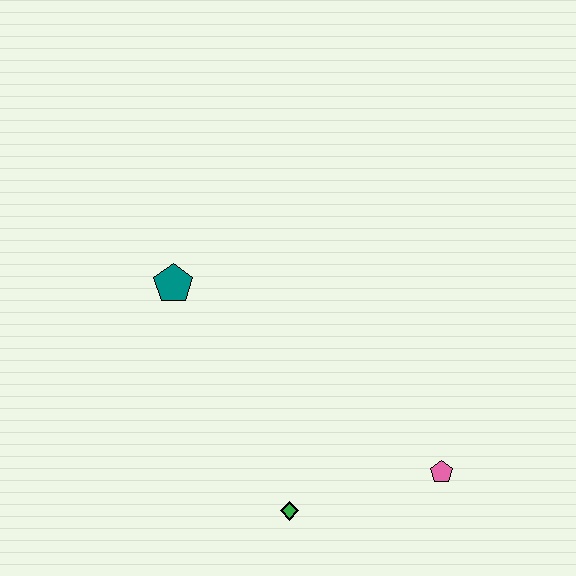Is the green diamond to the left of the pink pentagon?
Yes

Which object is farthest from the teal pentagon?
The pink pentagon is farthest from the teal pentagon.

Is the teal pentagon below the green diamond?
No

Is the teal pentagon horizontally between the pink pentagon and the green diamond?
No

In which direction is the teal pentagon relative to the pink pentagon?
The teal pentagon is to the left of the pink pentagon.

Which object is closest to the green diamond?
The pink pentagon is closest to the green diamond.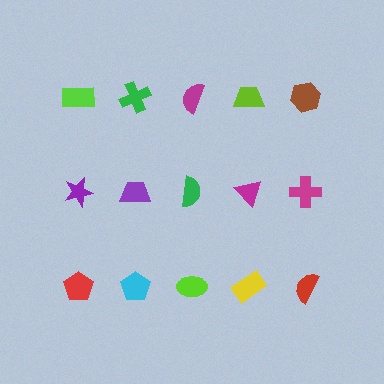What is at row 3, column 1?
A red pentagon.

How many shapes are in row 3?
5 shapes.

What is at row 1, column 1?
A lime rectangle.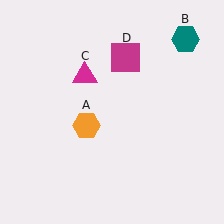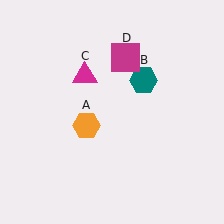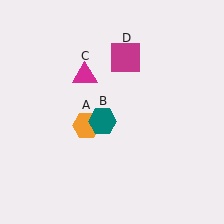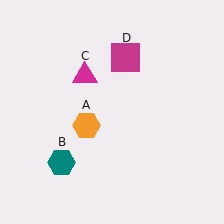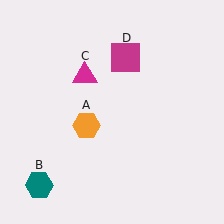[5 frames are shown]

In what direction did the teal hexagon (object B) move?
The teal hexagon (object B) moved down and to the left.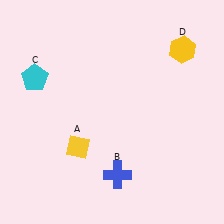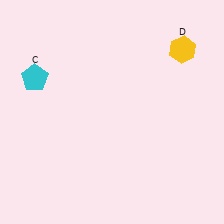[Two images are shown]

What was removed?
The yellow diamond (A), the blue cross (B) were removed in Image 2.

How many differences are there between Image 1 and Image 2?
There are 2 differences between the two images.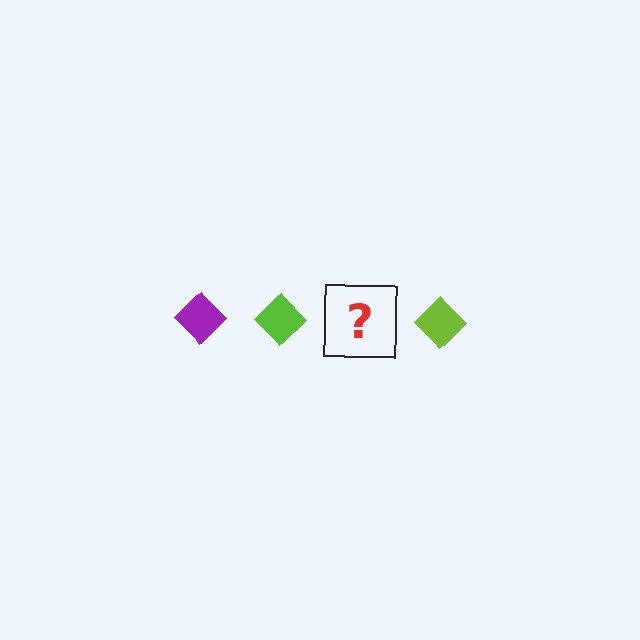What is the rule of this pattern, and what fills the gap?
The rule is that the pattern cycles through purple, lime diamonds. The gap should be filled with a purple diamond.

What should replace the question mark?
The question mark should be replaced with a purple diamond.